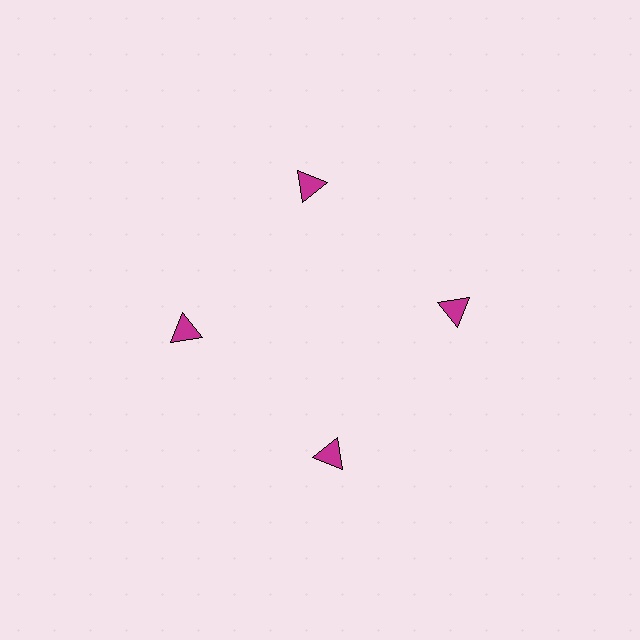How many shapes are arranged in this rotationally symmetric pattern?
There are 4 shapes, arranged in 4 groups of 1.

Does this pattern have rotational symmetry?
Yes, this pattern has 4-fold rotational symmetry. It looks the same after rotating 90 degrees around the center.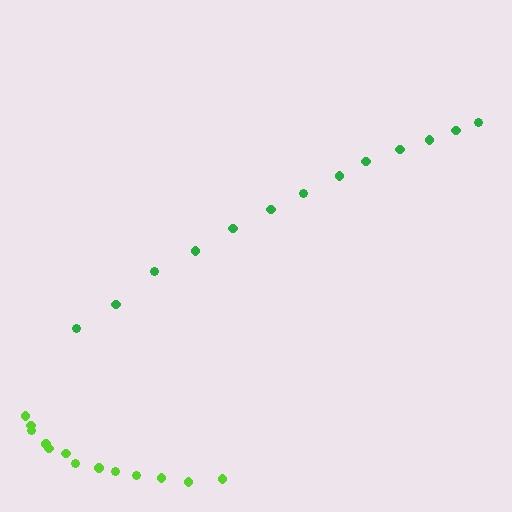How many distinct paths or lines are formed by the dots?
There are 2 distinct paths.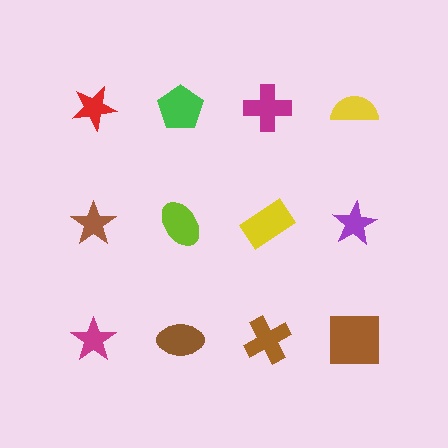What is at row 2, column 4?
A purple star.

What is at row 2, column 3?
A yellow rectangle.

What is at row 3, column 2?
A brown ellipse.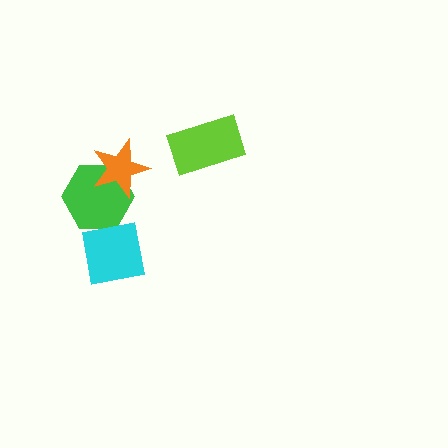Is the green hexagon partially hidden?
Yes, it is partially covered by another shape.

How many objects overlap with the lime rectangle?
0 objects overlap with the lime rectangle.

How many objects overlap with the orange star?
1 object overlaps with the orange star.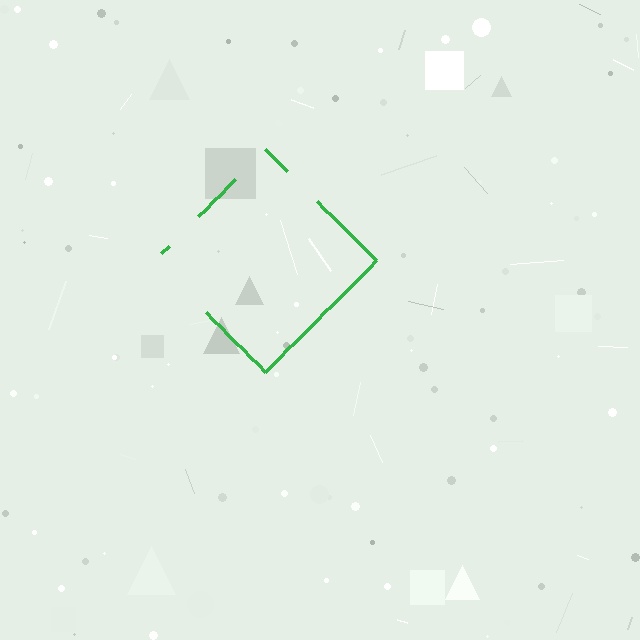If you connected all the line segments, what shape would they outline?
They would outline a diamond.